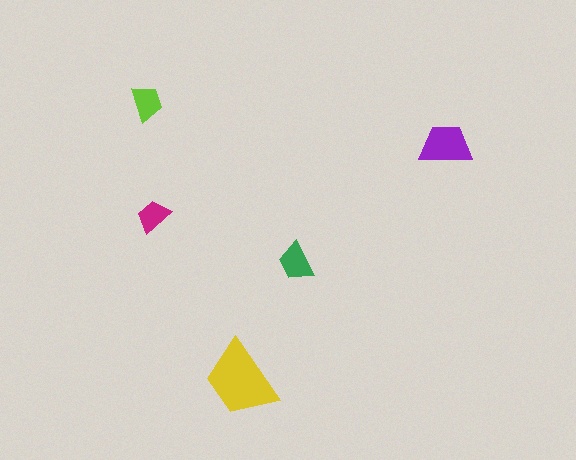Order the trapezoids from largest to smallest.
the yellow one, the purple one, the green one, the lime one, the magenta one.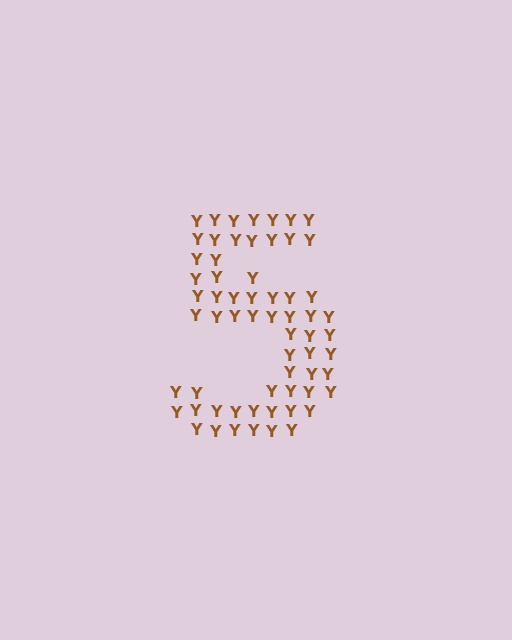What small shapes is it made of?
It is made of small letter Y's.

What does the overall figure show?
The overall figure shows the digit 5.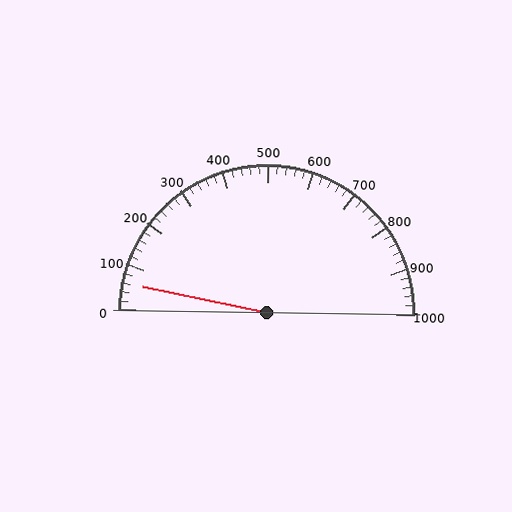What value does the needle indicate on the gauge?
The needle indicates approximately 60.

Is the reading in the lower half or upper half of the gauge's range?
The reading is in the lower half of the range (0 to 1000).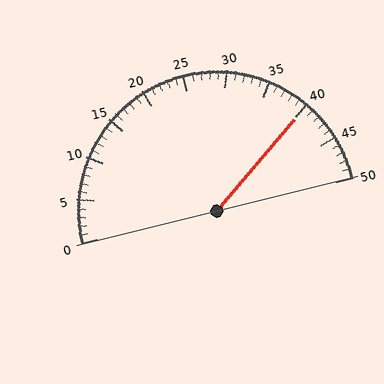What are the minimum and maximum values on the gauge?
The gauge ranges from 0 to 50.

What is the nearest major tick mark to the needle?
The nearest major tick mark is 40.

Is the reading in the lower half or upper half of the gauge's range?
The reading is in the upper half of the range (0 to 50).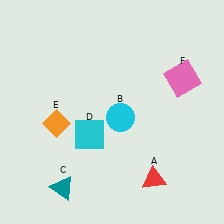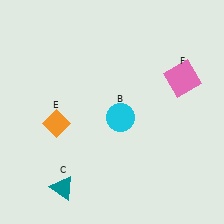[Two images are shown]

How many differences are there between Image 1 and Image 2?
There are 2 differences between the two images.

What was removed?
The red triangle (A), the cyan square (D) were removed in Image 2.